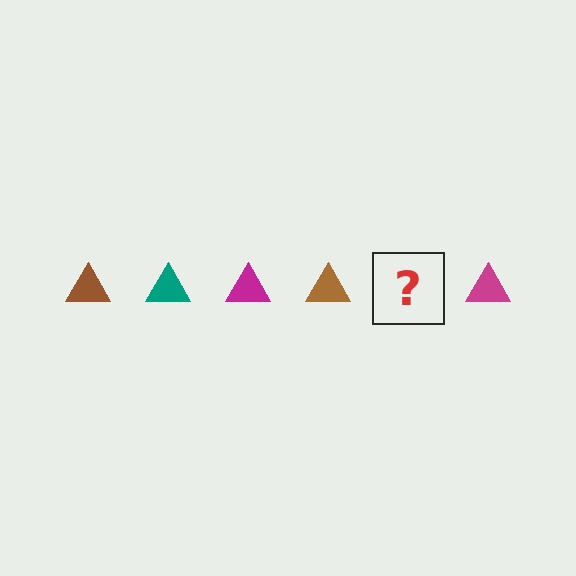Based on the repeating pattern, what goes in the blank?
The blank should be a teal triangle.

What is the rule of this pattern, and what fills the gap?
The rule is that the pattern cycles through brown, teal, magenta triangles. The gap should be filled with a teal triangle.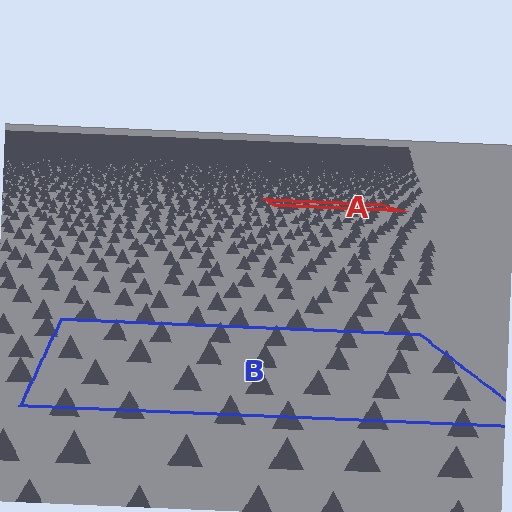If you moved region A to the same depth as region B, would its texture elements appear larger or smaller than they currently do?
They would appear larger. At a closer depth, the same texture elements are projected at a bigger on-screen size.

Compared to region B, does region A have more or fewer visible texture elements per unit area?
Region A has more texture elements per unit area — they are packed more densely because it is farther away.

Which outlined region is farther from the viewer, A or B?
Region A is farther from the viewer — the texture elements inside it appear smaller and more densely packed.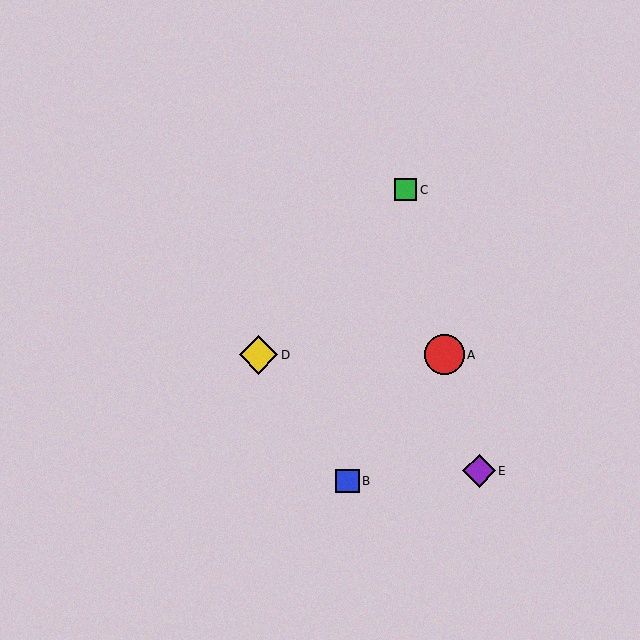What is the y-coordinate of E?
Object E is at y≈471.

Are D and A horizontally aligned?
Yes, both are at y≈355.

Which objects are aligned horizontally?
Objects A, D are aligned horizontally.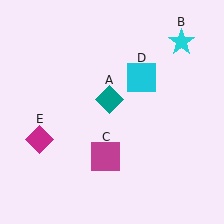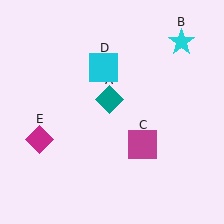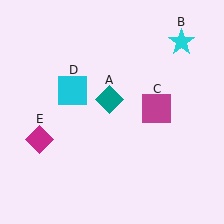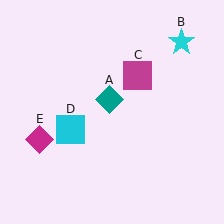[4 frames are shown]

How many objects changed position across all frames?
2 objects changed position: magenta square (object C), cyan square (object D).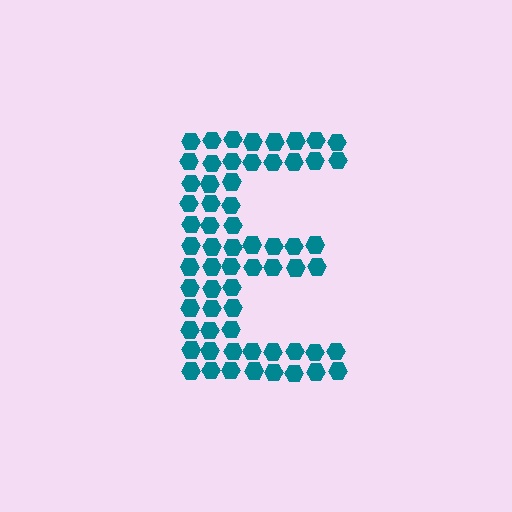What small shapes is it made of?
It is made of small hexagons.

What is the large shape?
The large shape is the letter E.